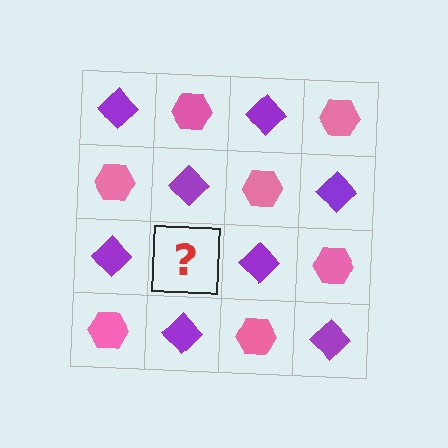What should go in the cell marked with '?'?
The missing cell should contain a pink hexagon.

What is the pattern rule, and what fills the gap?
The rule is that it alternates purple diamond and pink hexagon in a checkerboard pattern. The gap should be filled with a pink hexagon.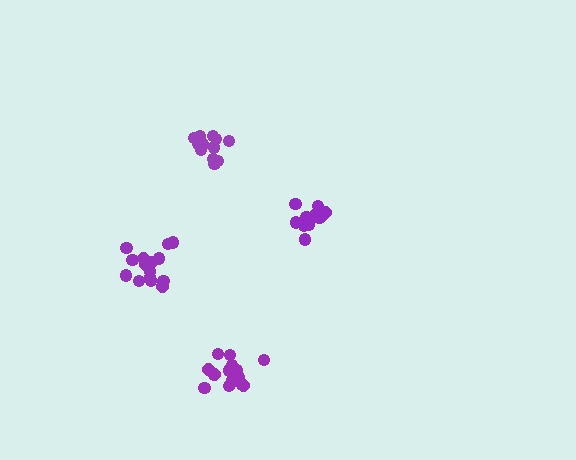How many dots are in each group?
Group 1: 13 dots, Group 2: 15 dots, Group 3: 17 dots, Group 4: 17 dots (62 total).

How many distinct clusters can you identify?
There are 4 distinct clusters.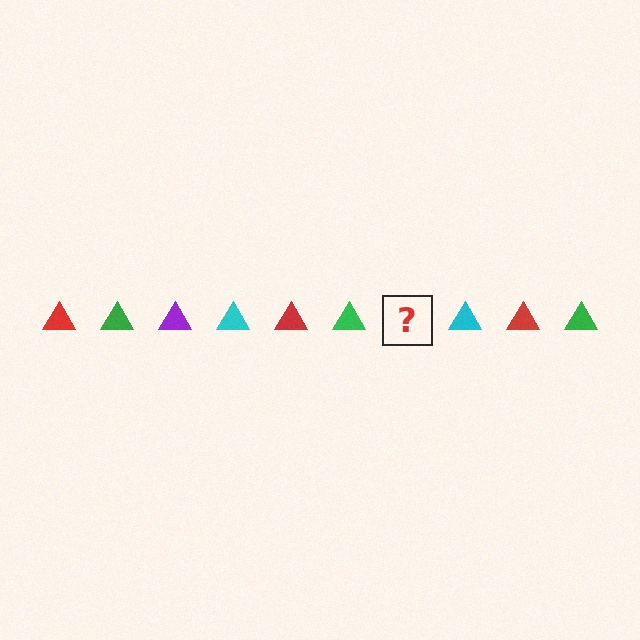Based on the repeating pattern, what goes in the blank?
The blank should be a purple triangle.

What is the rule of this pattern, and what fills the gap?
The rule is that the pattern cycles through red, green, purple, cyan triangles. The gap should be filled with a purple triangle.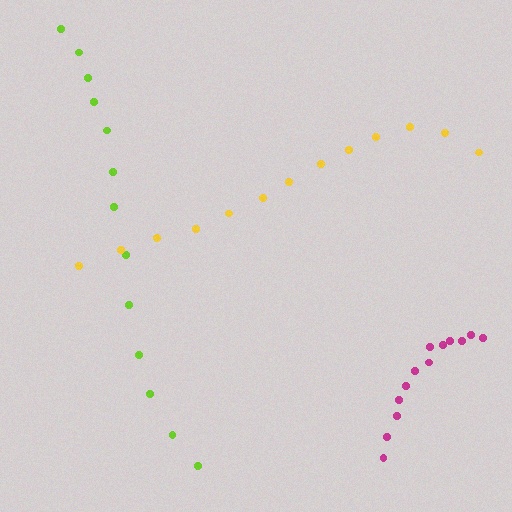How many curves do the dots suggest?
There are 3 distinct paths.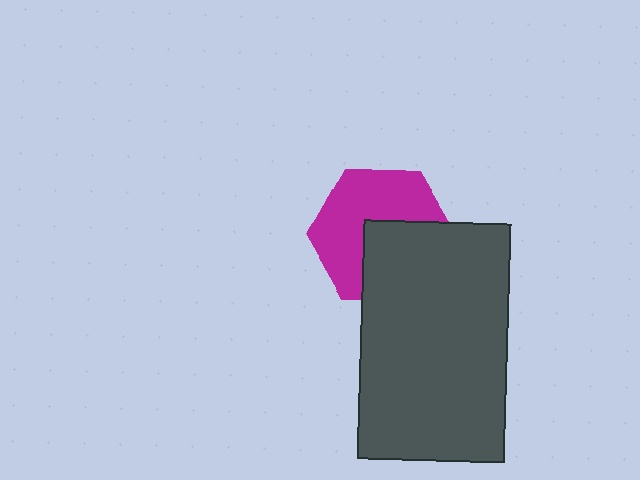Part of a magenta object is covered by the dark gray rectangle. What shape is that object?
It is a hexagon.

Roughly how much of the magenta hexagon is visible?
About half of it is visible (roughly 58%).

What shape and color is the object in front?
The object in front is a dark gray rectangle.